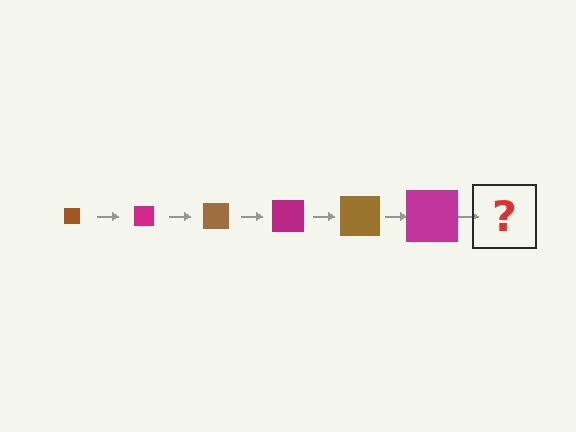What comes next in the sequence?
The next element should be a brown square, larger than the previous one.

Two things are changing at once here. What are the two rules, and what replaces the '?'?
The two rules are that the square grows larger each step and the color cycles through brown and magenta. The '?' should be a brown square, larger than the previous one.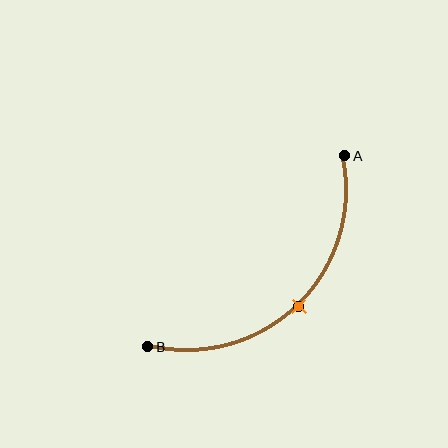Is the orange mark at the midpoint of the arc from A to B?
Yes. The orange mark lies on the arc at equal arc-length from both A and B — it is the arc midpoint.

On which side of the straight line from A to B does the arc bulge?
The arc bulges below and to the right of the straight line connecting A and B.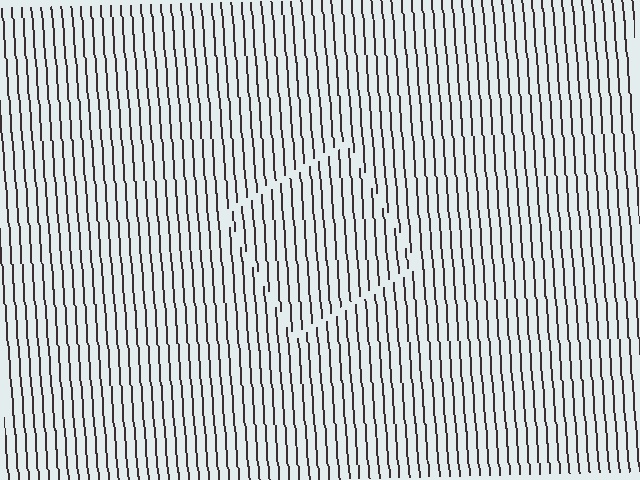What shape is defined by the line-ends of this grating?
An illusory square. The interior of the shape contains the same grating, shifted by half a period — the contour is defined by the phase discontinuity where line-ends from the inner and outer gratings abut.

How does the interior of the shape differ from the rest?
The interior of the shape contains the same grating, shifted by half a period — the contour is defined by the phase discontinuity where line-ends from the inner and outer gratings abut.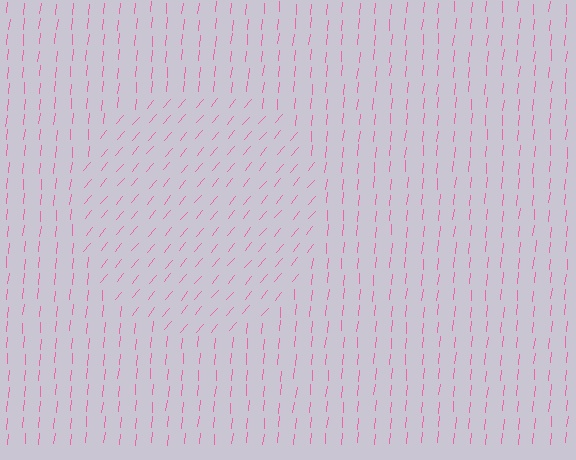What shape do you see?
I see a circle.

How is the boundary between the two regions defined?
The boundary is defined purely by a change in line orientation (approximately 34 degrees difference). All lines are the same color and thickness.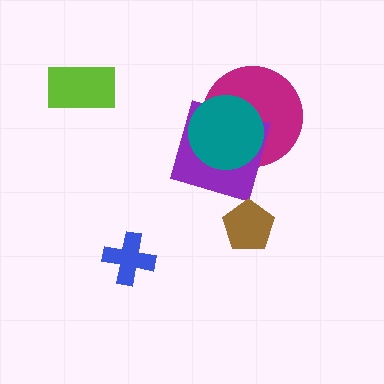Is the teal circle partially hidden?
No, no other shape covers it.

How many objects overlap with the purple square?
2 objects overlap with the purple square.